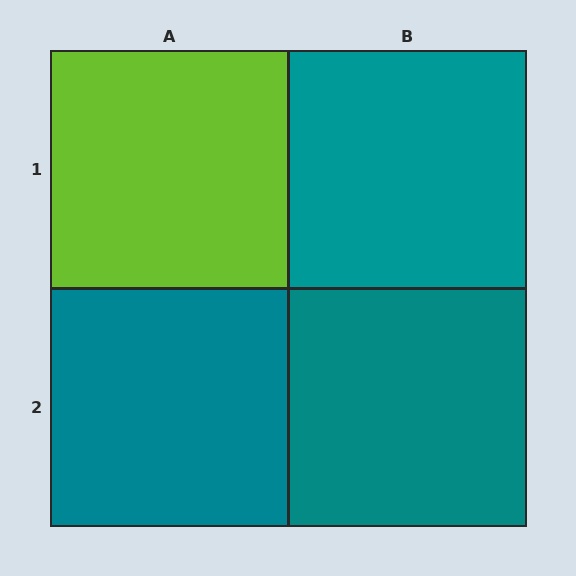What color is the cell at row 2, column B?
Teal.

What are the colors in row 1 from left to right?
Lime, teal.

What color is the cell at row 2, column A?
Teal.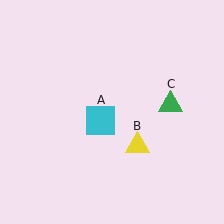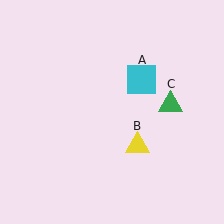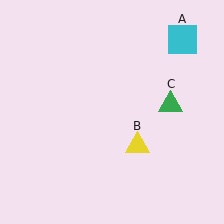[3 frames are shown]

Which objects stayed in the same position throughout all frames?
Yellow triangle (object B) and green triangle (object C) remained stationary.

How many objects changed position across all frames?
1 object changed position: cyan square (object A).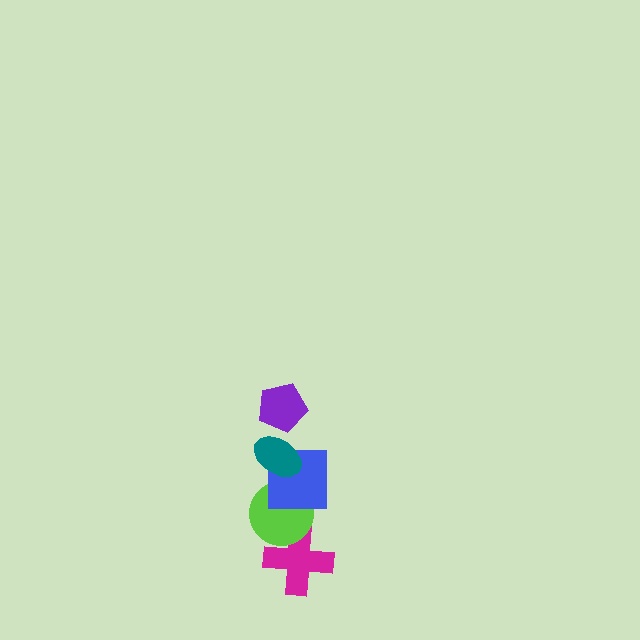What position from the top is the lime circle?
The lime circle is 4th from the top.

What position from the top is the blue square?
The blue square is 3rd from the top.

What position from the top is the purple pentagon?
The purple pentagon is 1st from the top.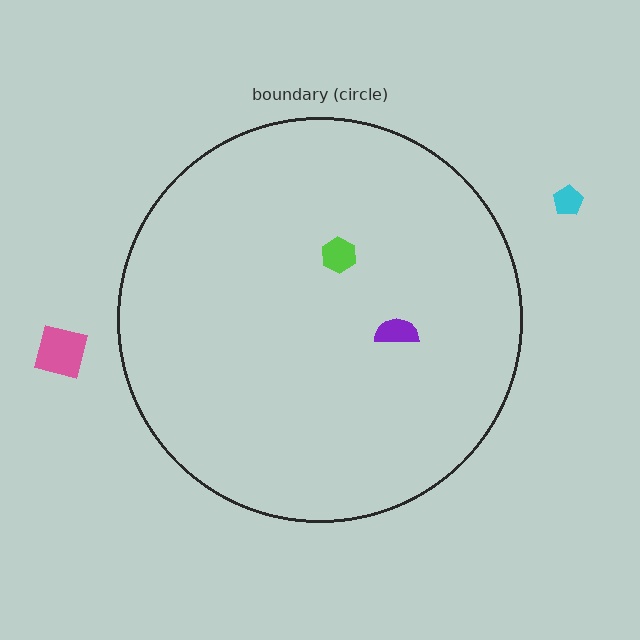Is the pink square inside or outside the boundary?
Outside.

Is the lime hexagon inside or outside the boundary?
Inside.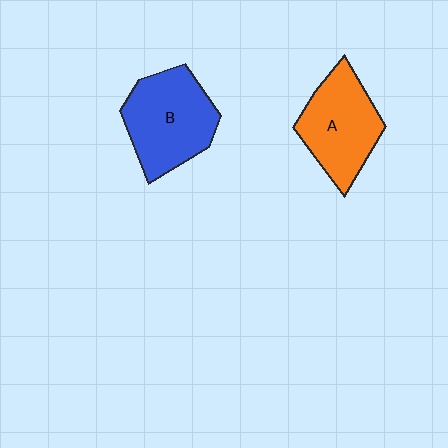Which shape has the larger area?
Shape B (blue).